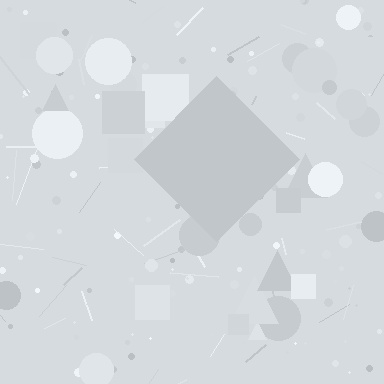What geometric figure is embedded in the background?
A diamond is embedded in the background.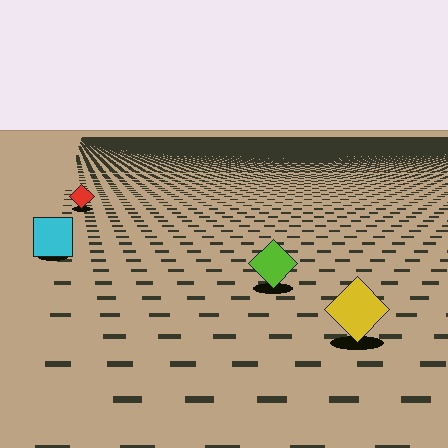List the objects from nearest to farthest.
From nearest to farthest: the yellow diamond, the lime diamond, the cyan square, the red diamond.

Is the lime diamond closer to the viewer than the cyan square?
Yes. The lime diamond is closer — you can tell from the texture gradient: the ground texture is coarser near it.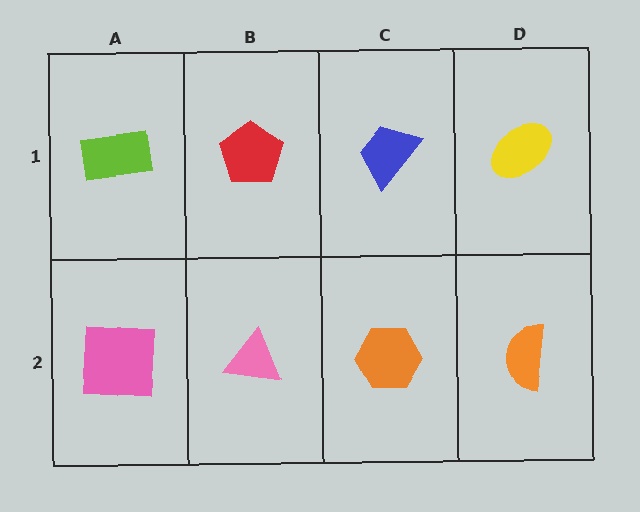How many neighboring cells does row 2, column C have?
3.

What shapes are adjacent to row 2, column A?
A lime rectangle (row 1, column A), a pink triangle (row 2, column B).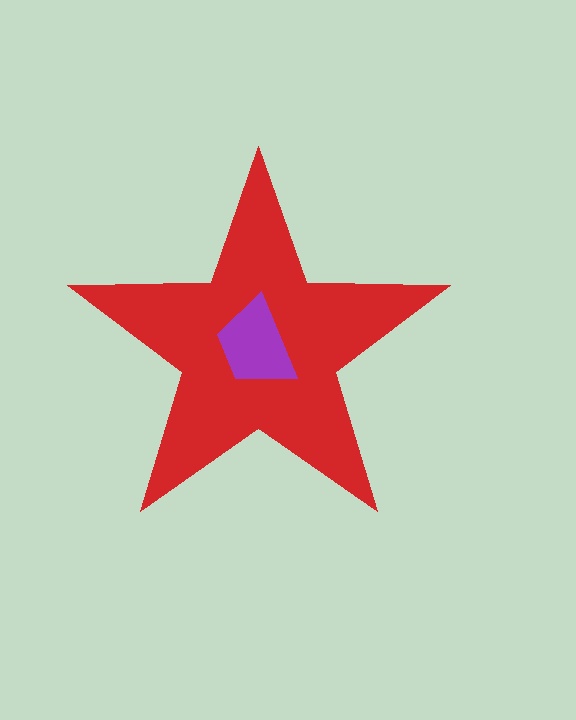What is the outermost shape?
The red star.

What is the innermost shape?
The purple trapezoid.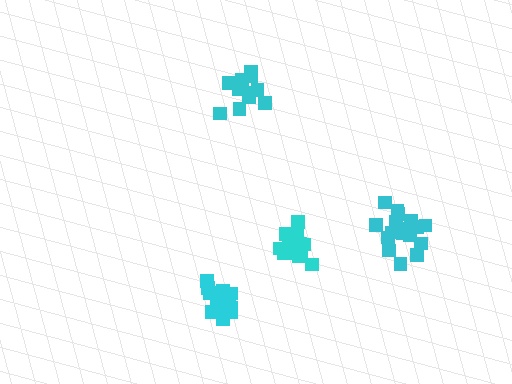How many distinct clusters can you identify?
There are 4 distinct clusters.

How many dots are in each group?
Group 1: 17 dots, Group 2: 17 dots, Group 3: 14 dots, Group 4: 12 dots (60 total).